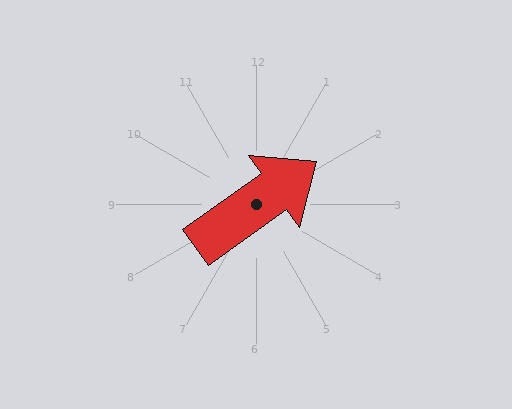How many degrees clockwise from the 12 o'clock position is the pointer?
Approximately 54 degrees.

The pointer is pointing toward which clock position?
Roughly 2 o'clock.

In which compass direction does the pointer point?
Northeast.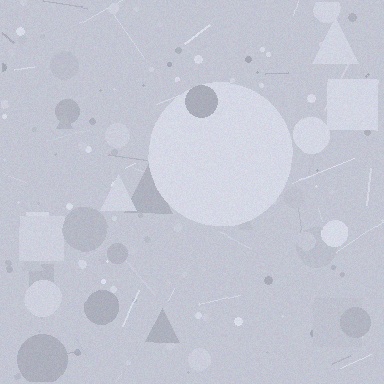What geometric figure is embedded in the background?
A circle is embedded in the background.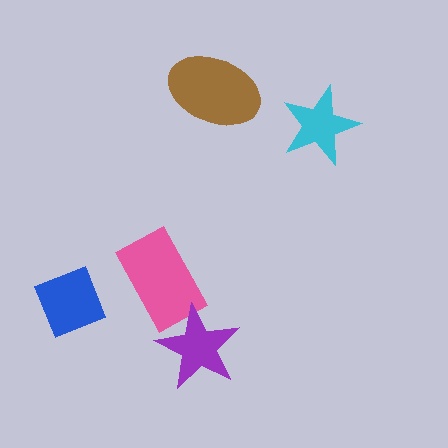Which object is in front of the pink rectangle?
The purple star is in front of the pink rectangle.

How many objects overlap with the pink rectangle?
1 object overlaps with the pink rectangle.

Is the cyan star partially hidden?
No, no other shape covers it.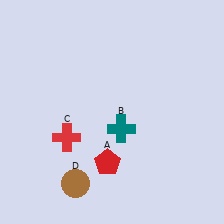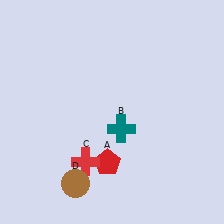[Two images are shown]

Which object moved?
The red cross (C) moved down.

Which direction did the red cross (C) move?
The red cross (C) moved down.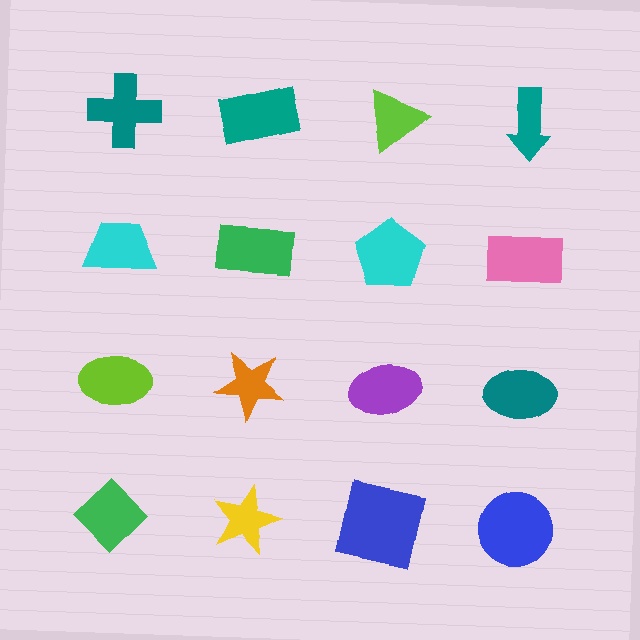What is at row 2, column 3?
A cyan pentagon.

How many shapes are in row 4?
4 shapes.